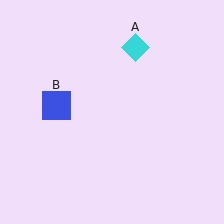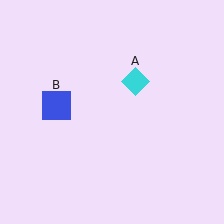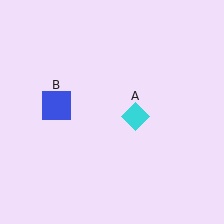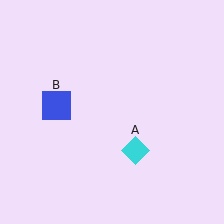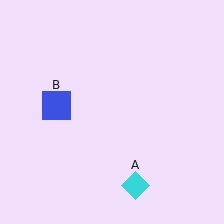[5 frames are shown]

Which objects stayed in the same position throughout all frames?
Blue square (object B) remained stationary.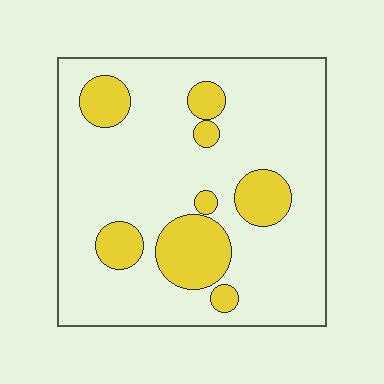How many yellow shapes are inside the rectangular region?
8.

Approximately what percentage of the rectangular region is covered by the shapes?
Approximately 20%.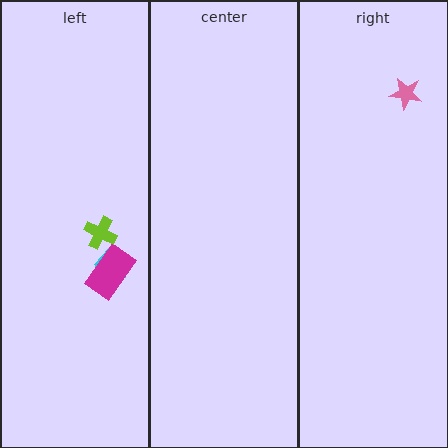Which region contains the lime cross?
The left region.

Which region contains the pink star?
The right region.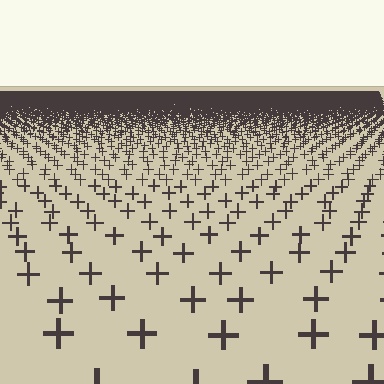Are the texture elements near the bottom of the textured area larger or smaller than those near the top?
Larger. Near the bottom, elements are closer to the viewer and appear at a bigger on-screen size.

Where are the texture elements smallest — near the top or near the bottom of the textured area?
Near the top.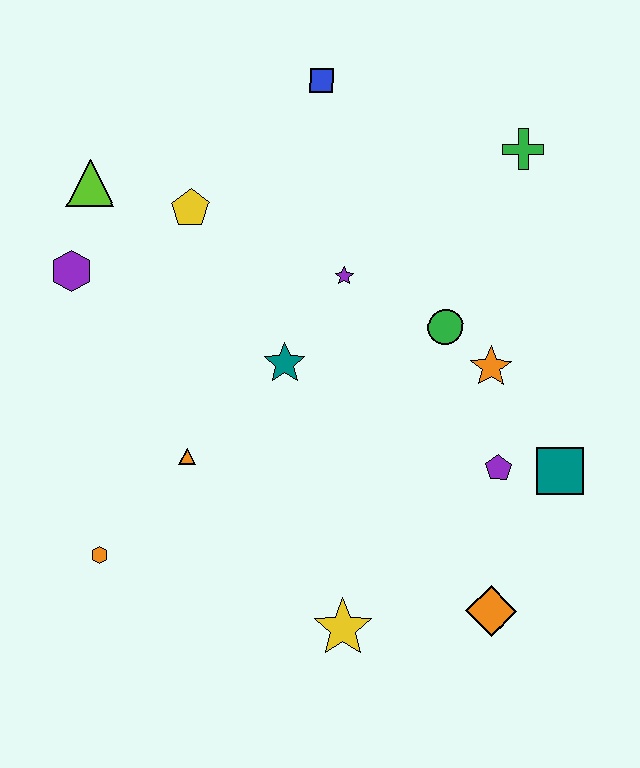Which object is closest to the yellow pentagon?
The lime triangle is closest to the yellow pentagon.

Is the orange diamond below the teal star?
Yes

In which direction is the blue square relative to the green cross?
The blue square is to the left of the green cross.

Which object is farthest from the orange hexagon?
The green cross is farthest from the orange hexagon.